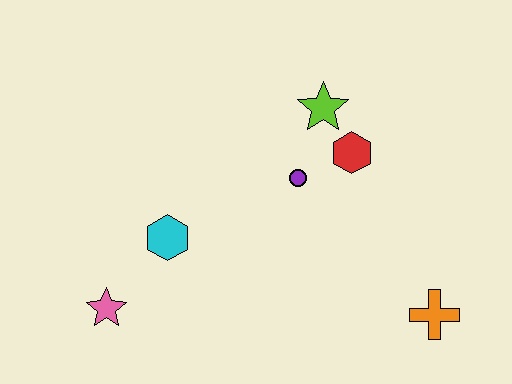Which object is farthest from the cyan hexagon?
The orange cross is farthest from the cyan hexagon.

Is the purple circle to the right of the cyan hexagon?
Yes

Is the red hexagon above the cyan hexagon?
Yes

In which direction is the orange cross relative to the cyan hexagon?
The orange cross is to the right of the cyan hexagon.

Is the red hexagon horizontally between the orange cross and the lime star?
Yes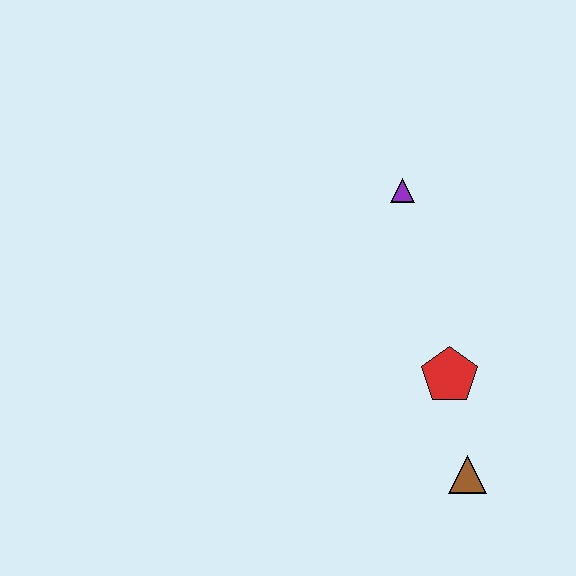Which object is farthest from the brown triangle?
The purple triangle is farthest from the brown triangle.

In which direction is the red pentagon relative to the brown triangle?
The red pentagon is above the brown triangle.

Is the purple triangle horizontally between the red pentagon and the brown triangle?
No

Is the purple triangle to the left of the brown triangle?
Yes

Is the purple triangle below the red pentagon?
No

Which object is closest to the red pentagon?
The brown triangle is closest to the red pentagon.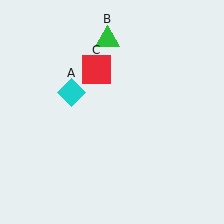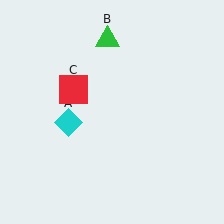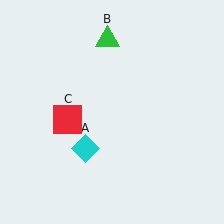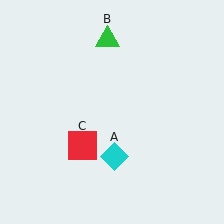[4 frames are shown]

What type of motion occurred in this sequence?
The cyan diamond (object A), red square (object C) rotated counterclockwise around the center of the scene.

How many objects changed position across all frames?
2 objects changed position: cyan diamond (object A), red square (object C).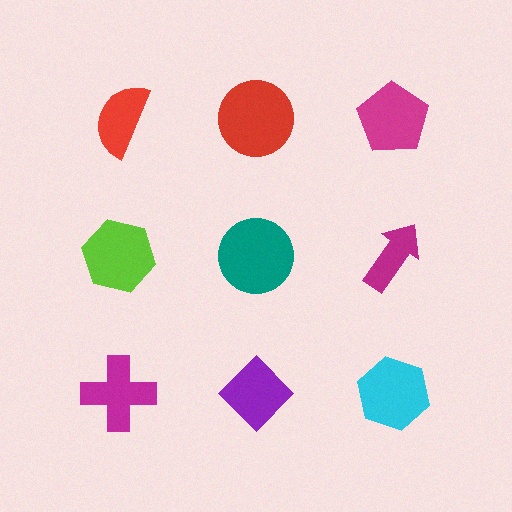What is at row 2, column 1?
A lime hexagon.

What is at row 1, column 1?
A red semicircle.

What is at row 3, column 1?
A magenta cross.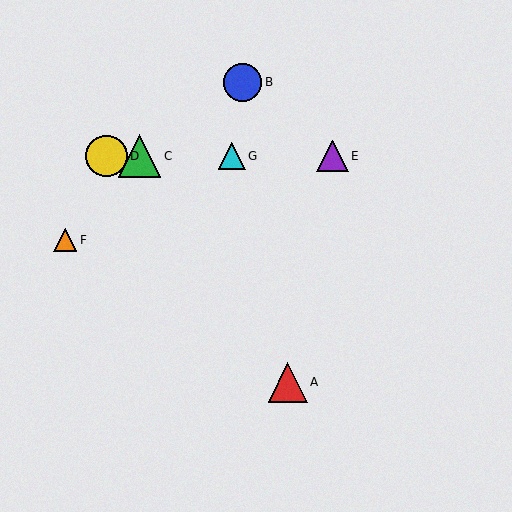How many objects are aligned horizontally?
4 objects (C, D, E, G) are aligned horizontally.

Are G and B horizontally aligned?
No, G is at y≈156 and B is at y≈82.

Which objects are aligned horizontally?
Objects C, D, E, G are aligned horizontally.